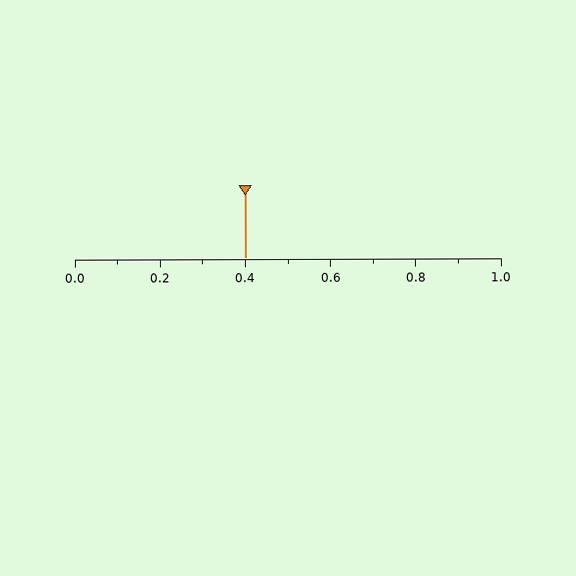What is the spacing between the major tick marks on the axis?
The major ticks are spaced 0.2 apart.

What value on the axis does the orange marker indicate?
The marker indicates approximately 0.4.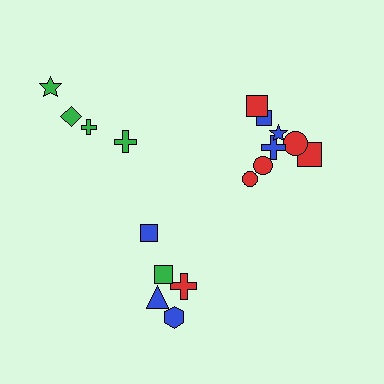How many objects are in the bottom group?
There are 5 objects.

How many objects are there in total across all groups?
There are 17 objects.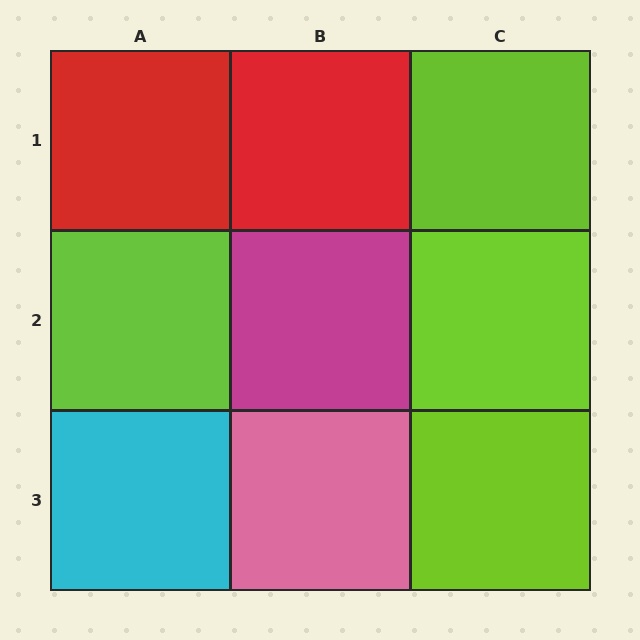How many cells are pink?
1 cell is pink.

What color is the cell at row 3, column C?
Lime.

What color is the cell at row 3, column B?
Pink.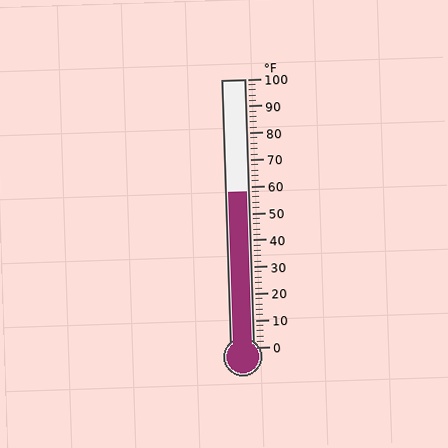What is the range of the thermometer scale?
The thermometer scale ranges from 0°F to 100°F.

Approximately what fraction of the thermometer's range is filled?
The thermometer is filled to approximately 60% of its range.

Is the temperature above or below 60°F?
The temperature is below 60°F.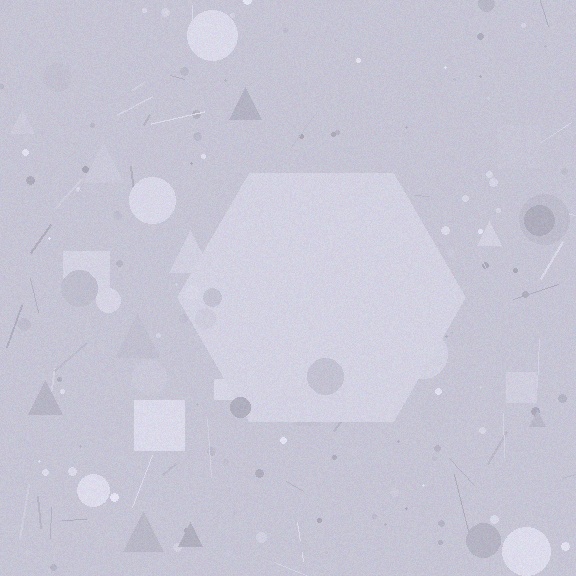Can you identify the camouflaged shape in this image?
The camouflaged shape is a hexagon.